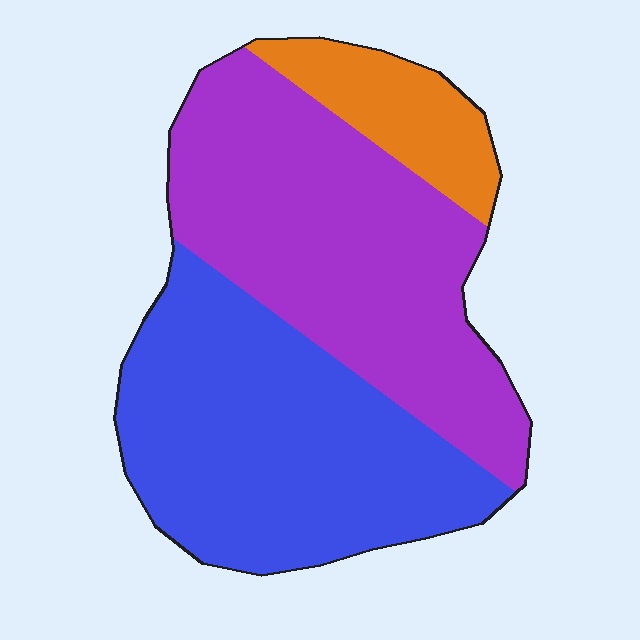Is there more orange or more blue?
Blue.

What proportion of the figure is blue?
Blue covers around 45% of the figure.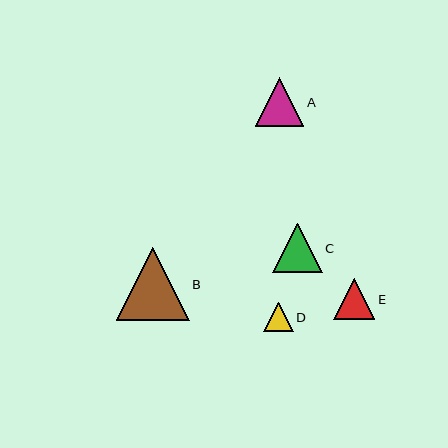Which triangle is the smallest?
Triangle D is the smallest with a size of approximately 30 pixels.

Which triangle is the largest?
Triangle B is the largest with a size of approximately 73 pixels.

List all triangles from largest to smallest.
From largest to smallest: B, C, A, E, D.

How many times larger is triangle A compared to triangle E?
Triangle A is approximately 1.2 times the size of triangle E.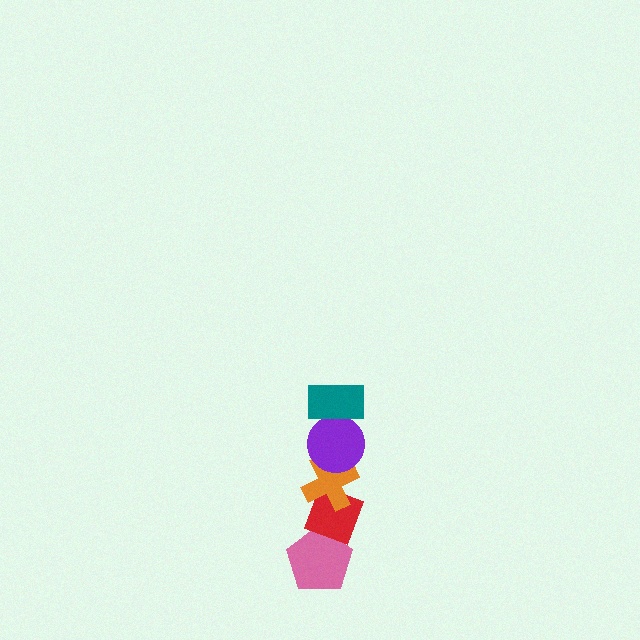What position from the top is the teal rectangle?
The teal rectangle is 1st from the top.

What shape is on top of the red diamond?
The orange cross is on top of the red diamond.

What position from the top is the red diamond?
The red diamond is 4th from the top.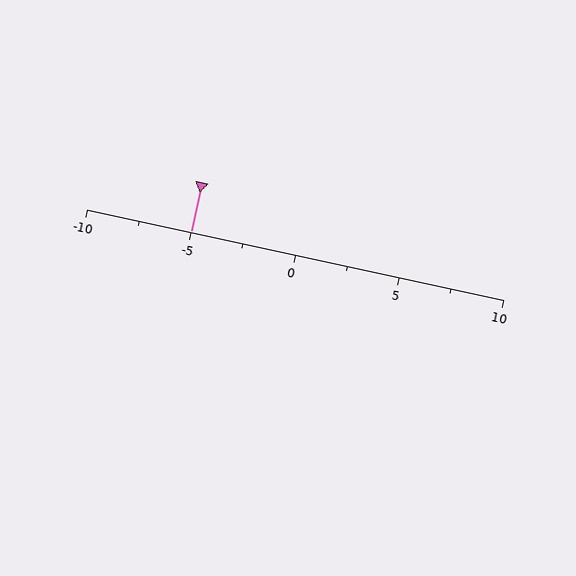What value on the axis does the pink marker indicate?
The marker indicates approximately -5.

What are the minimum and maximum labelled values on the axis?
The axis runs from -10 to 10.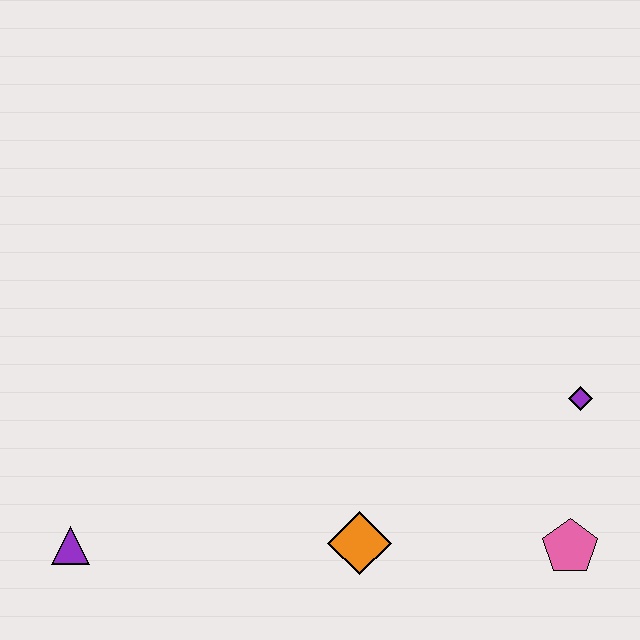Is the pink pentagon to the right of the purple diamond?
No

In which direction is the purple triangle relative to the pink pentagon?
The purple triangle is to the left of the pink pentagon.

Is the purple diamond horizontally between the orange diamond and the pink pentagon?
No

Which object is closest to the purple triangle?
The orange diamond is closest to the purple triangle.